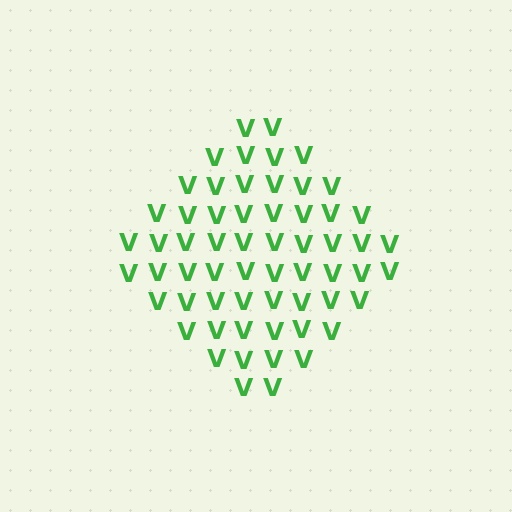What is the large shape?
The large shape is a diamond.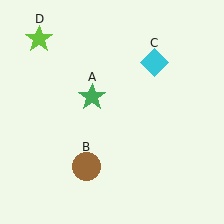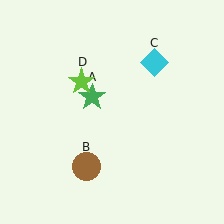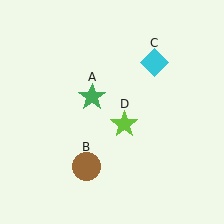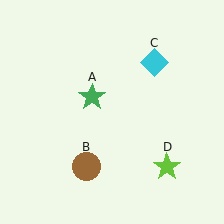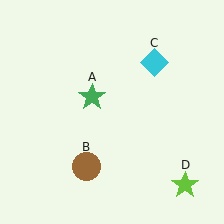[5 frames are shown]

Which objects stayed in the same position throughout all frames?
Green star (object A) and brown circle (object B) and cyan diamond (object C) remained stationary.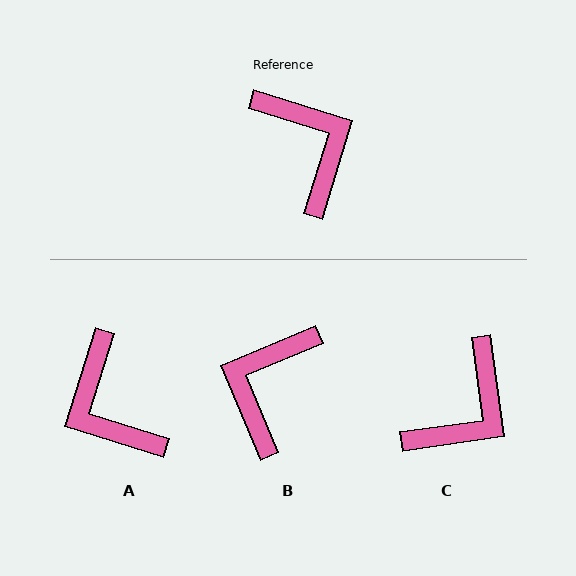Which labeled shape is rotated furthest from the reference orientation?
A, about 180 degrees away.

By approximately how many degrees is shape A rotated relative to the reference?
Approximately 180 degrees counter-clockwise.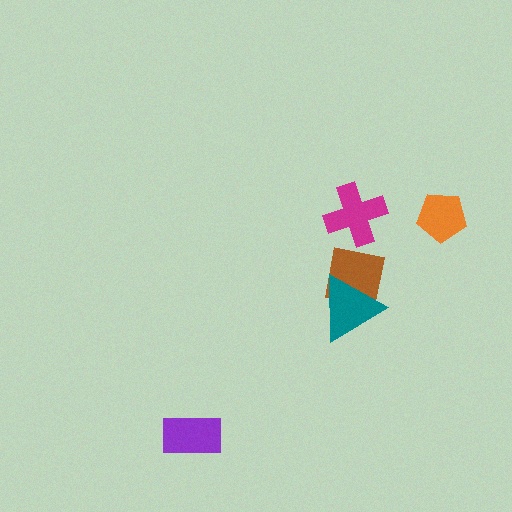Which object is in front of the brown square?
The teal triangle is in front of the brown square.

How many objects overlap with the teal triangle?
1 object overlaps with the teal triangle.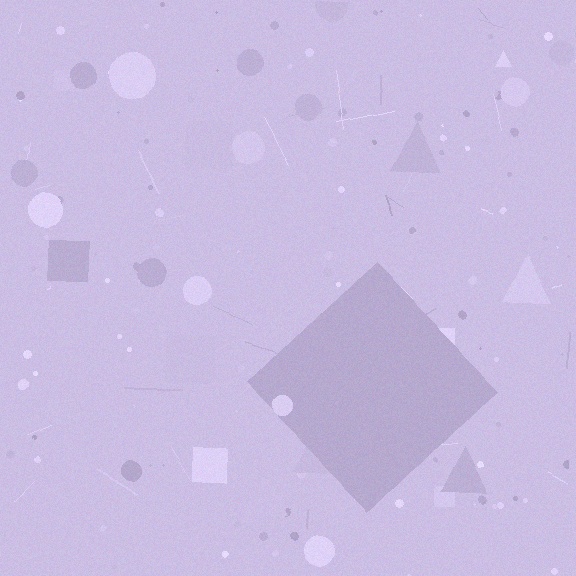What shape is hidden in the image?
A diamond is hidden in the image.